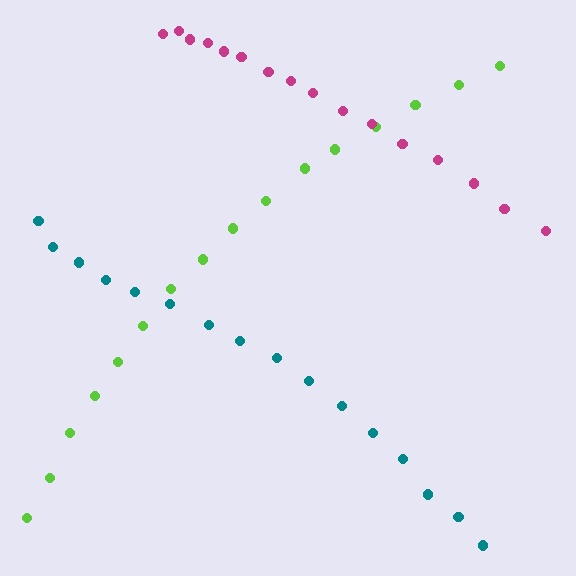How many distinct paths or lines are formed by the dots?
There are 3 distinct paths.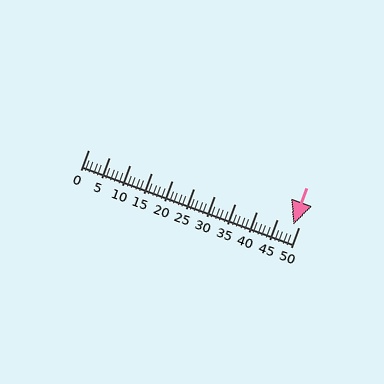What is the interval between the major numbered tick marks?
The major tick marks are spaced 5 units apart.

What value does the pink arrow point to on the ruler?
The pink arrow points to approximately 49.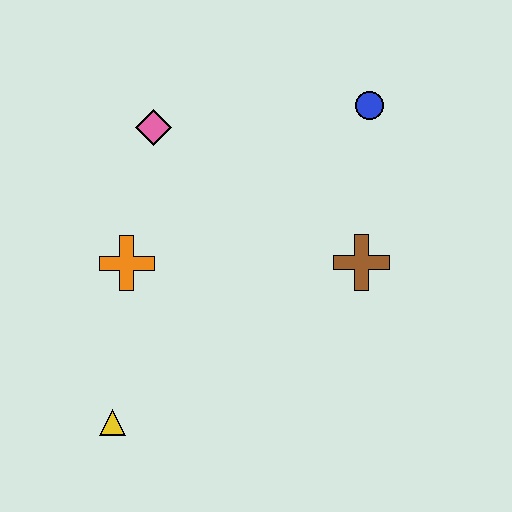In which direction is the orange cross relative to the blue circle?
The orange cross is to the left of the blue circle.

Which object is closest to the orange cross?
The pink diamond is closest to the orange cross.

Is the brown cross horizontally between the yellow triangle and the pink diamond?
No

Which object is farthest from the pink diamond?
The yellow triangle is farthest from the pink diamond.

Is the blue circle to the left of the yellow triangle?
No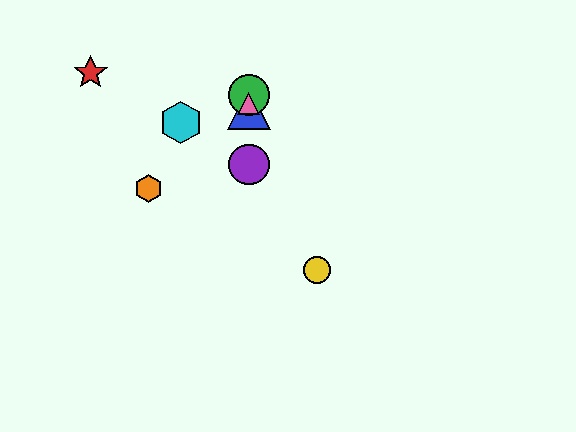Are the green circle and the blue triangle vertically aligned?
Yes, both are at x≈249.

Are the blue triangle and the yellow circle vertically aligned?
No, the blue triangle is at x≈249 and the yellow circle is at x≈317.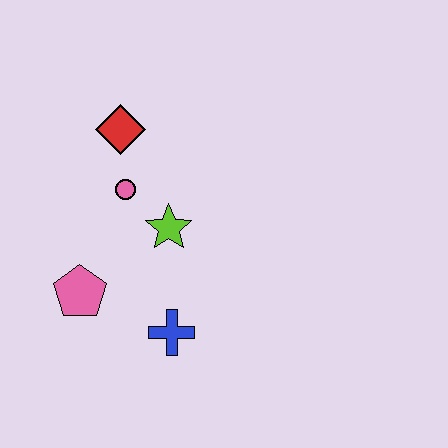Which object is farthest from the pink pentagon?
The red diamond is farthest from the pink pentagon.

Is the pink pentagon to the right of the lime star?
No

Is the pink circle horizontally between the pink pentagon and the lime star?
Yes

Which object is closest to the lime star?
The pink circle is closest to the lime star.